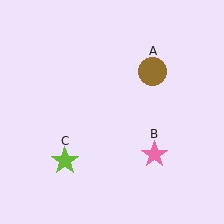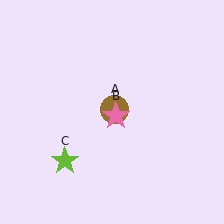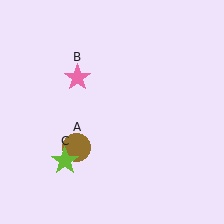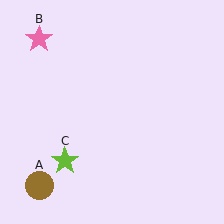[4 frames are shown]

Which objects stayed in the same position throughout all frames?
Lime star (object C) remained stationary.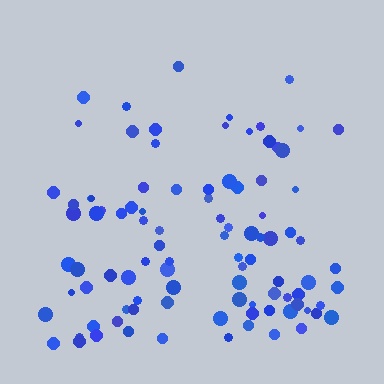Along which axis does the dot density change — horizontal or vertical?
Vertical.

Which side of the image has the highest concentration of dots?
The bottom.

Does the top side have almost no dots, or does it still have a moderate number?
Still a moderate number, just noticeably fewer than the bottom.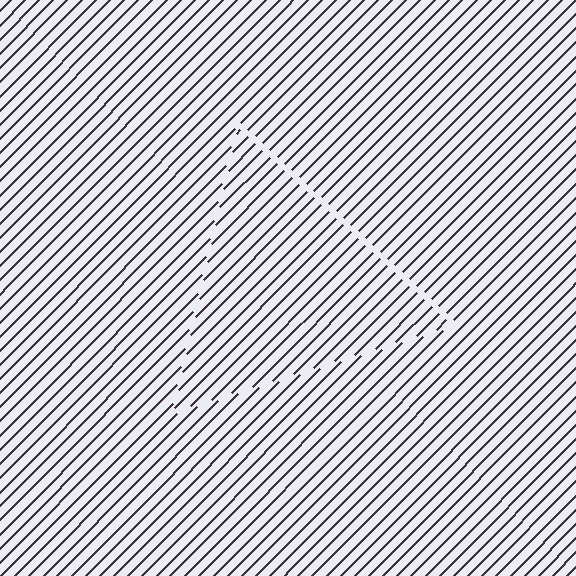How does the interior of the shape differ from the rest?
The interior of the shape contains the same grating, shifted by half a period — the contour is defined by the phase discontinuity where line-ends from the inner and outer gratings abut.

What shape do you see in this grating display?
An illusory triangle. The interior of the shape contains the same grating, shifted by half a period — the contour is defined by the phase discontinuity where line-ends from the inner and outer gratings abut.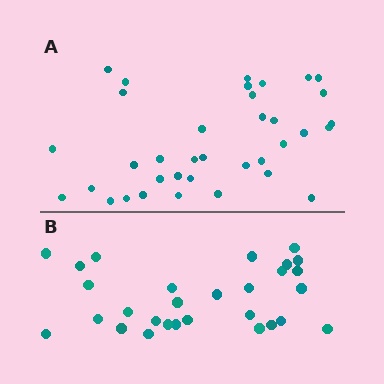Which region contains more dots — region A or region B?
Region A (the top region) has more dots.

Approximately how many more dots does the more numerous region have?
Region A has roughly 8 or so more dots than region B.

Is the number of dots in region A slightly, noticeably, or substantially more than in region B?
Region A has only slightly more — the two regions are fairly close. The ratio is roughly 1.2 to 1.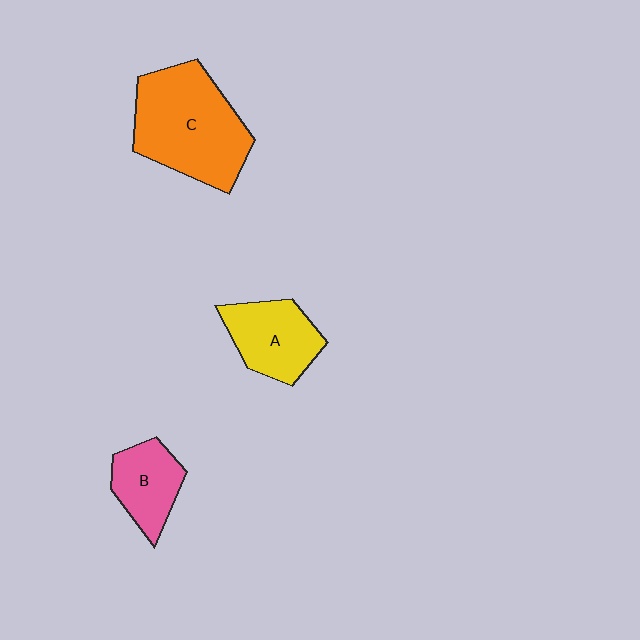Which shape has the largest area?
Shape C (orange).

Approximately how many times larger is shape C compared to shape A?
Approximately 1.7 times.